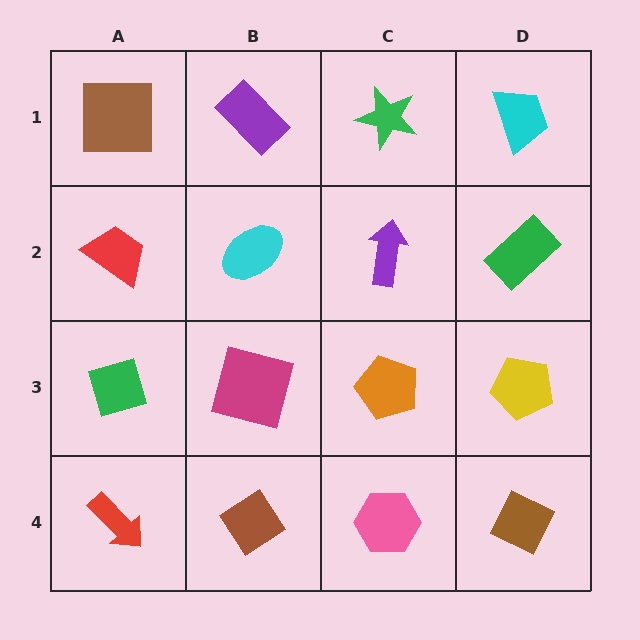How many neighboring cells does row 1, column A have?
2.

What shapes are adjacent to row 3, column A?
A red trapezoid (row 2, column A), a red arrow (row 4, column A), a magenta square (row 3, column B).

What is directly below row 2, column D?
A yellow pentagon.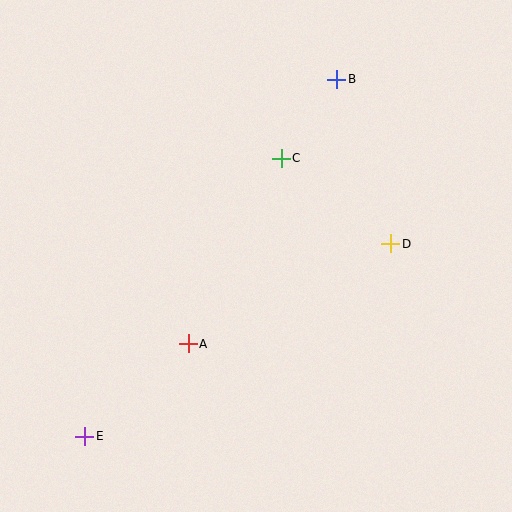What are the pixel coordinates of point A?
Point A is at (188, 344).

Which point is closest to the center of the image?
Point C at (281, 158) is closest to the center.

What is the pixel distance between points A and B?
The distance between A and B is 304 pixels.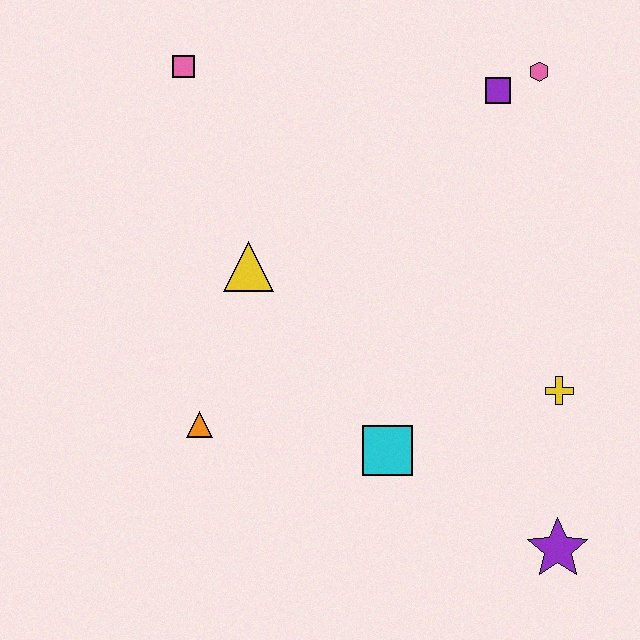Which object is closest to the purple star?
The yellow cross is closest to the purple star.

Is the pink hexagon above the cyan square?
Yes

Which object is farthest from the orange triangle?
The pink hexagon is farthest from the orange triangle.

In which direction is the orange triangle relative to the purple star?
The orange triangle is to the left of the purple star.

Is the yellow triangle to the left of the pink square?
No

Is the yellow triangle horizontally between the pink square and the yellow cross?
Yes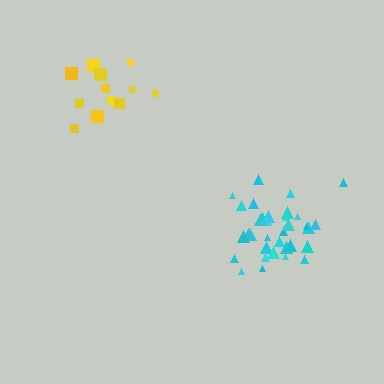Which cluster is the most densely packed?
Cyan.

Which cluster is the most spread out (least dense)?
Yellow.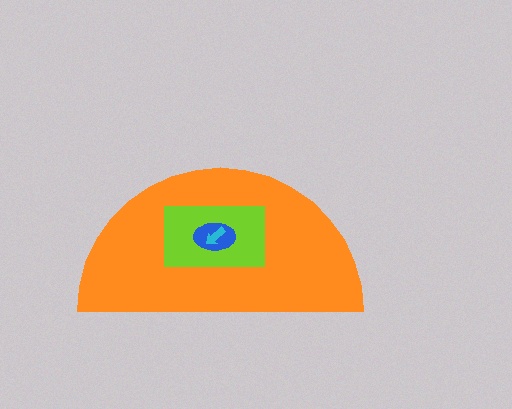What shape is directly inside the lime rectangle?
The blue ellipse.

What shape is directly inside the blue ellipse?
The cyan arrow.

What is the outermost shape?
The orange semicircle.